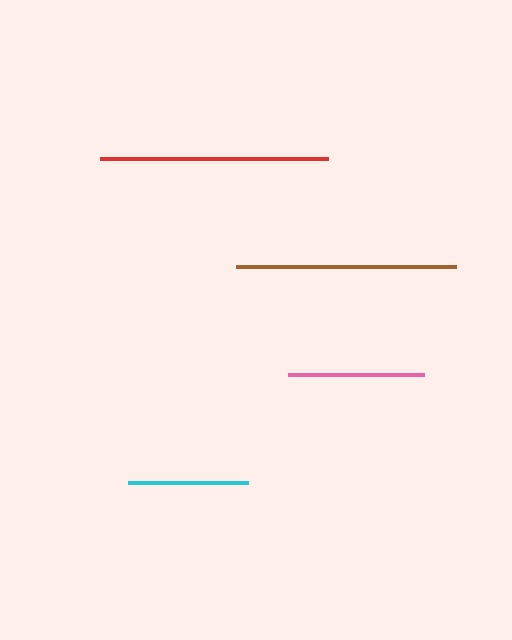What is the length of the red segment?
The red segment is approximately 228 pixels long.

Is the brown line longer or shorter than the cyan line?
The brown line is longer than the cyan line.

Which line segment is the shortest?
The cyan line is the shortest at approximately 121 pixels.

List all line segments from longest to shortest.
From longest to shortest: red, brown, pink, cyan.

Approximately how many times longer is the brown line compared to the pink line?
The brown line is approximately 1.6 times the length of the pink line.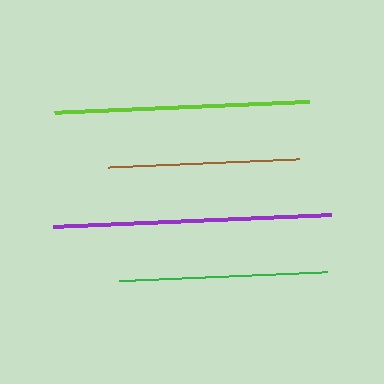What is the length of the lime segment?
The lime segment is approximately 255 pixels long.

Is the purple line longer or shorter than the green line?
The purple line is longer than the green line.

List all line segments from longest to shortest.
From longest to shortest: purple, lime, green, brown.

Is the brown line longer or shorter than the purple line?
The purple line is longer than the brown line.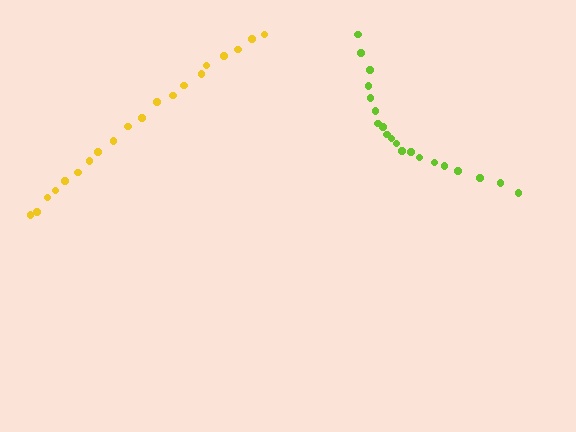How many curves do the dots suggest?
There are 2 distinct paths.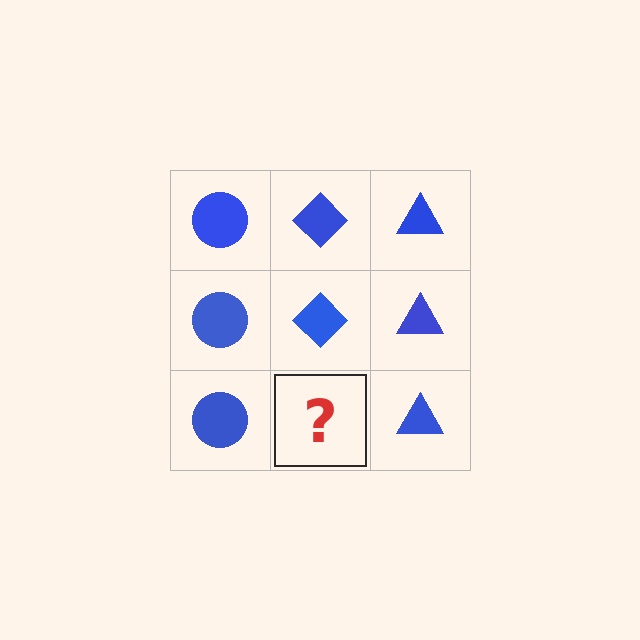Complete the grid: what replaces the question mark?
The question mark should be replaced with a blue diamond.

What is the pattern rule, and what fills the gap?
The rule is that each column has a consistent shape. The gap should be filled with a blue diamond.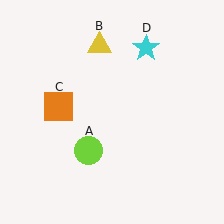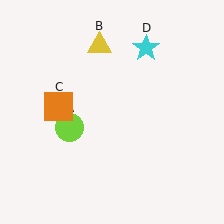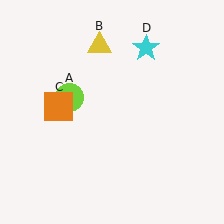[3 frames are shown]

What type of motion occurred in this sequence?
The lime circle (object A) rotated clockwise around the center of the scene.